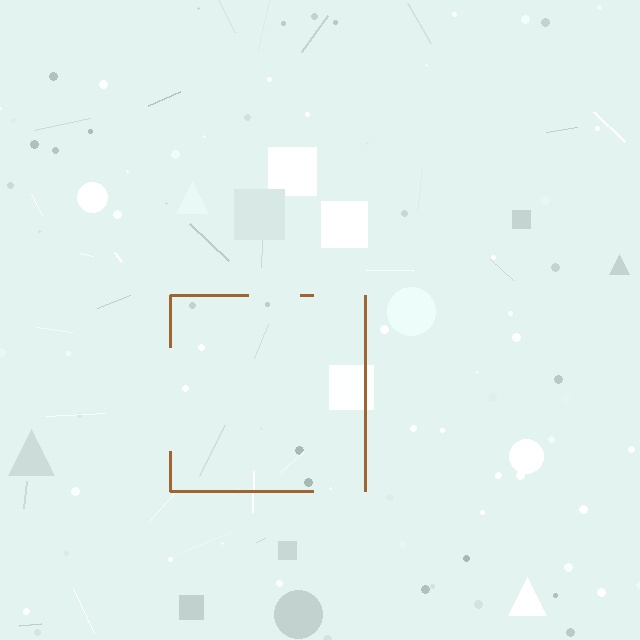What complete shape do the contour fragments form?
The contour fragments form a square.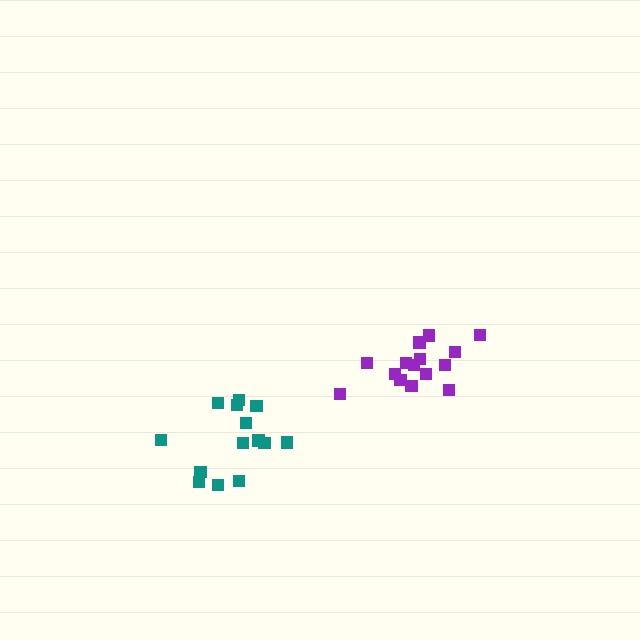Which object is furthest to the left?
The teal cluster is leftmost.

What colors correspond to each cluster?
The clusters are colored: teal, purple.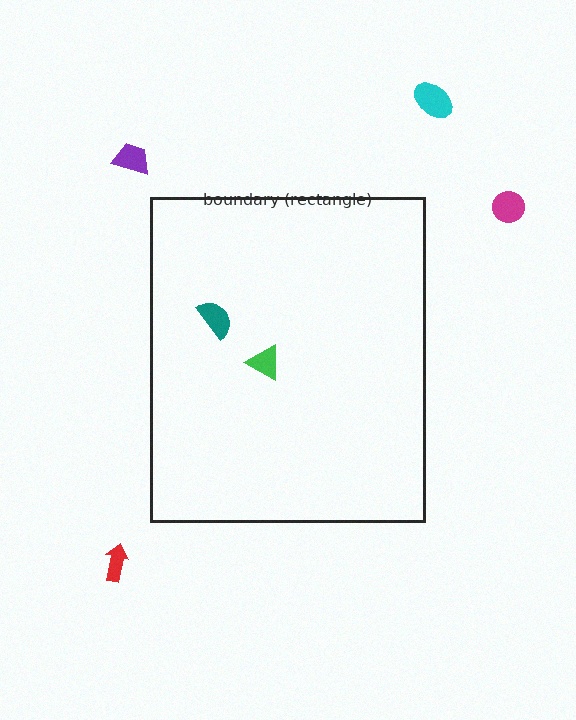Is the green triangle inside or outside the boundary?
Inside.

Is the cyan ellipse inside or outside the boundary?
Outside.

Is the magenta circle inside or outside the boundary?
Outside.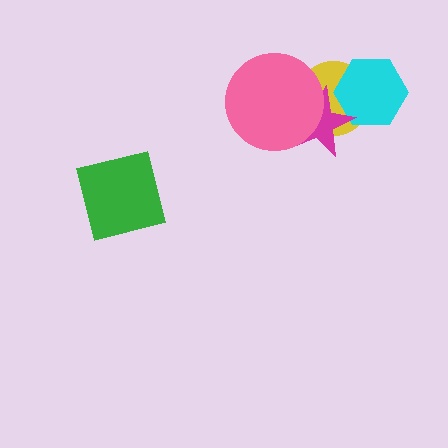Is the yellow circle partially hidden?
Yes, it is partially covered by another shape.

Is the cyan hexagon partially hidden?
Yes, it is partially covered by another shape.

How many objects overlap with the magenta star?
3 objects overlap with the magenta star.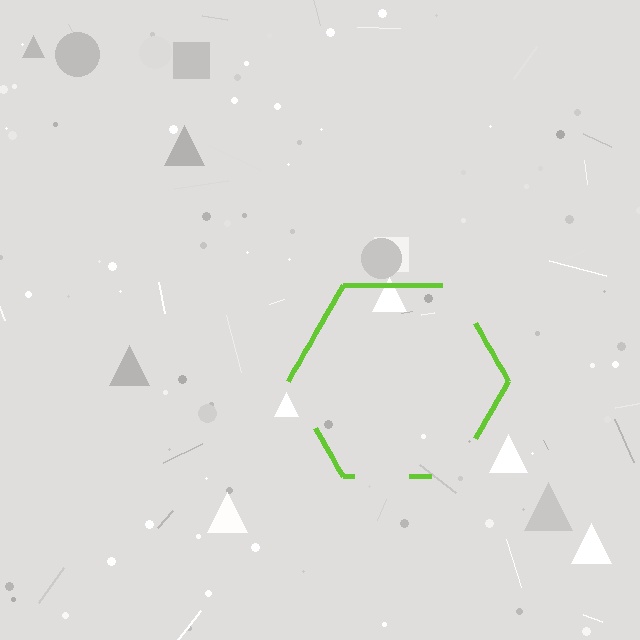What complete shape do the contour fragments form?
The contour fragments form a hexagon.